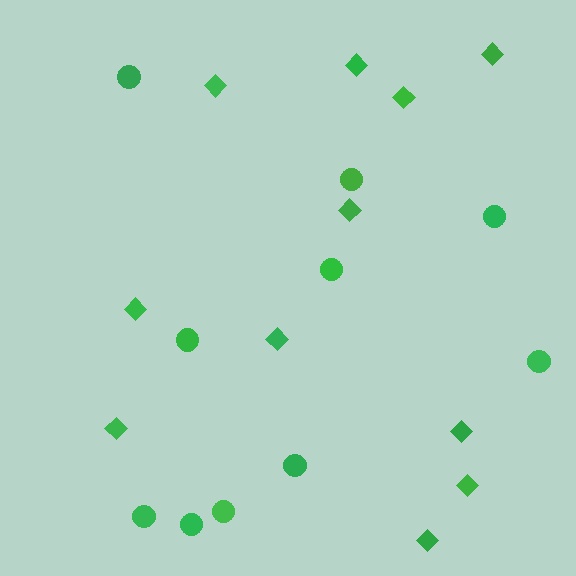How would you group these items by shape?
There are 2 groups: one group of circles (10) and one group of diamonds (11).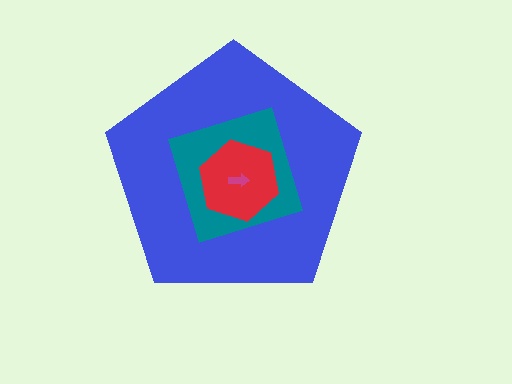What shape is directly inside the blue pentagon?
The teal diamond.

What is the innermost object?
The magenta arrow.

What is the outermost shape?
The blue pentagon.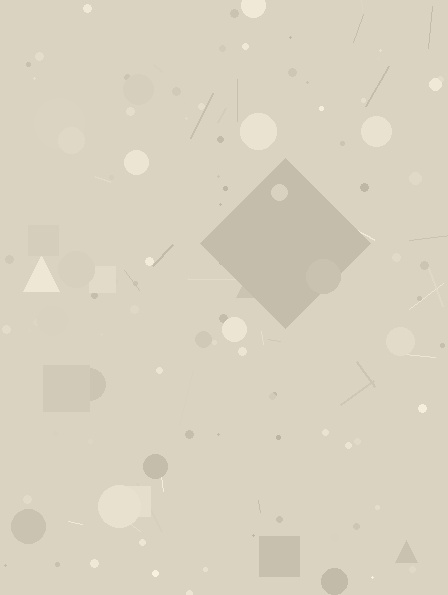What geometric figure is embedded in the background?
A diamond is embedded in the background.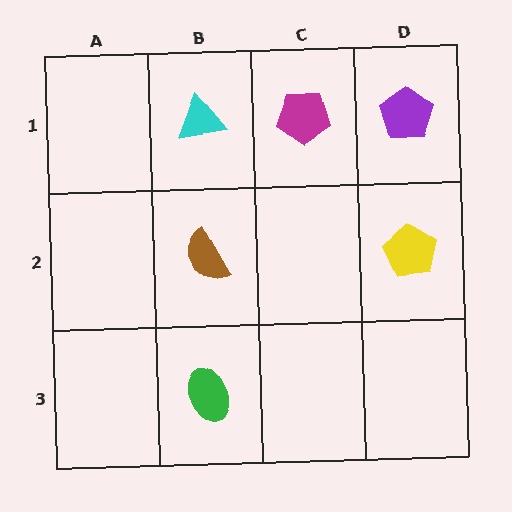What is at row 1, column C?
A magenta pentagon.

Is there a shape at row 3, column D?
No, that cell is empty.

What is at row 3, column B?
A green ellipse.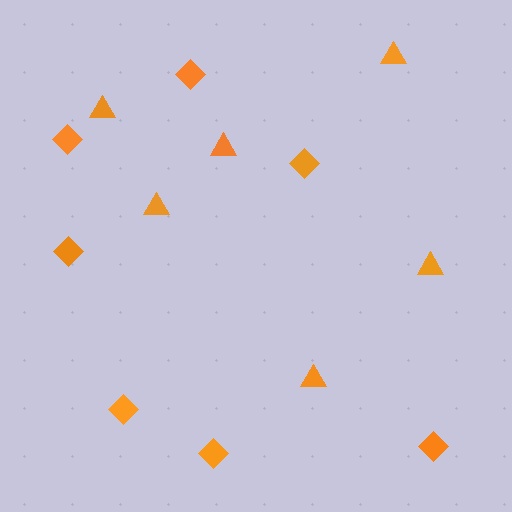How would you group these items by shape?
There are 2 groups: one group of triangles (6) and one group of diamonds (7).